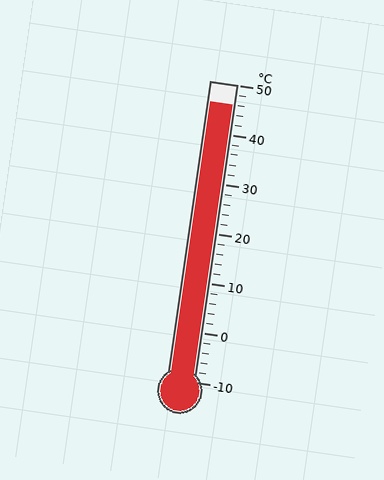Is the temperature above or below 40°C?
The temperature is above 40°C.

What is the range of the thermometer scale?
The thermometer scale ranges from -10°C to 50°C.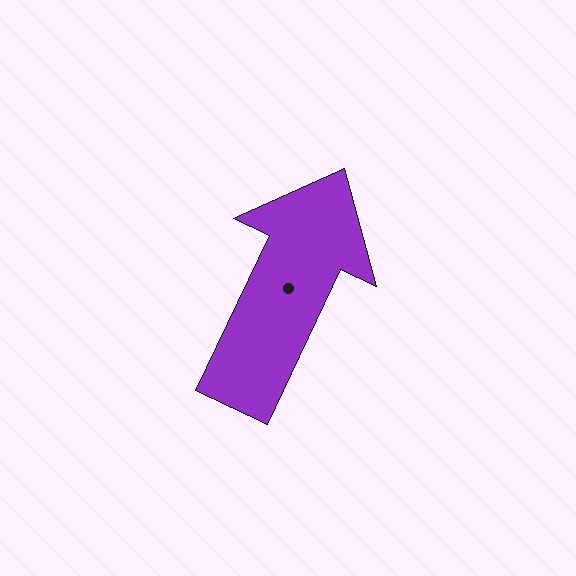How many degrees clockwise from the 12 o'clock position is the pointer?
Approximately 25 degrees.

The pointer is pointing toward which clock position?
Roughly 1 o'clock.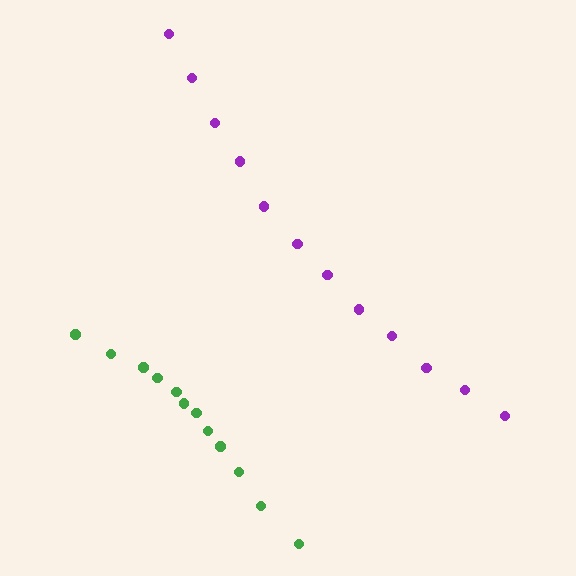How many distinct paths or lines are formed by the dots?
There are 2 distinct paths.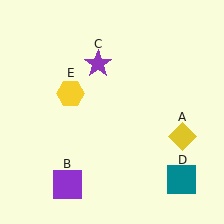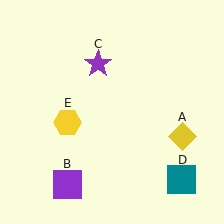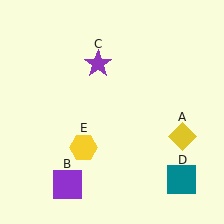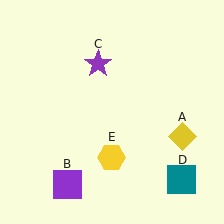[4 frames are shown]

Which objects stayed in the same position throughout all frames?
Yellow diamond (object A) and purple square (object B) and purple star (object C) and teal square (object D) remained stationary.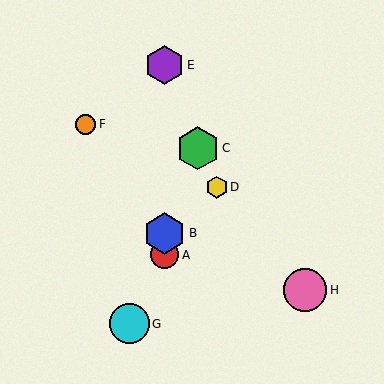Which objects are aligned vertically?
Objects A, B, E are aligned vertically.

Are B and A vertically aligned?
Yes, both are at x≈165.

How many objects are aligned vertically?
3 objects (A, B, E) are aligned vertically.